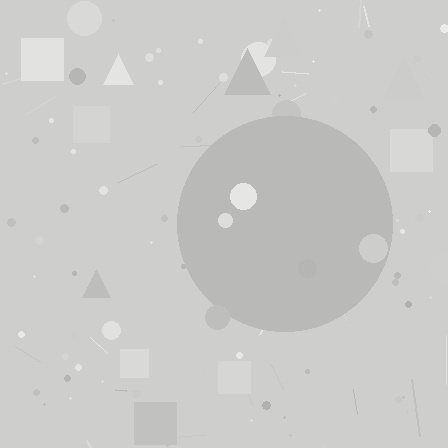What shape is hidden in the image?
A circle is hidden in the image.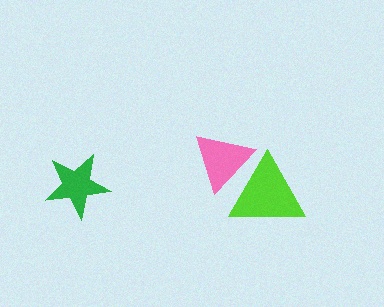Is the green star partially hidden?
No, no other shape covers it.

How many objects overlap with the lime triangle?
1 object overlaps with the lime triangle.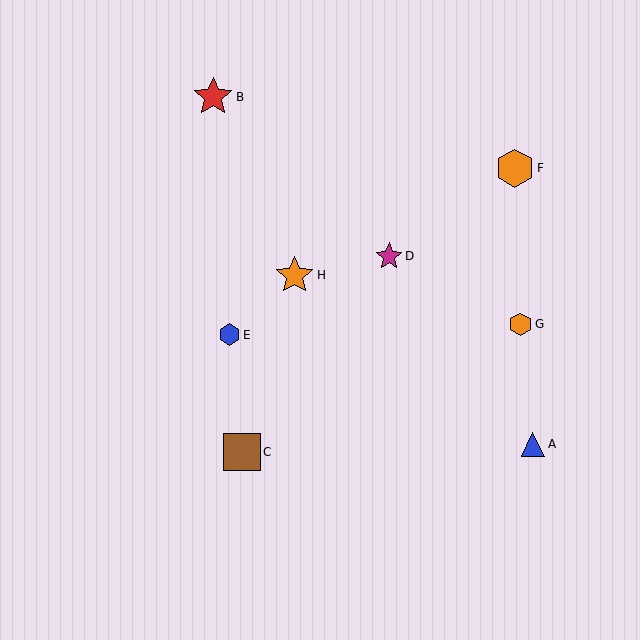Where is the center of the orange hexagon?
The center of the orange hexagon is at (520, 324).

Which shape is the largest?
The red star (labeled B) is the largest.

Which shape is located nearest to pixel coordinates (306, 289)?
The orange star (labeled H) at (295, 275) is nearest to that location.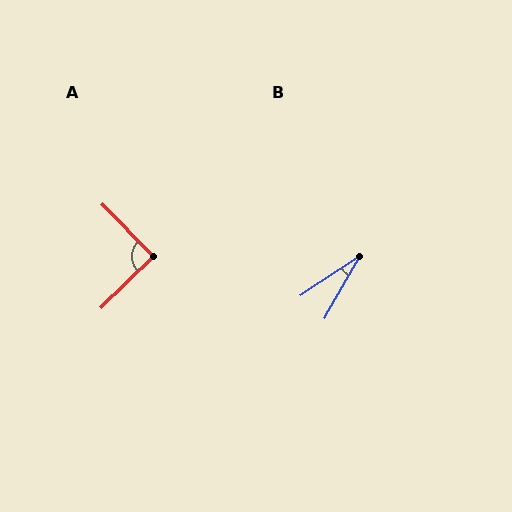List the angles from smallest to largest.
B (27°), A (89°).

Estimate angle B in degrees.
Approximately 27 degrees.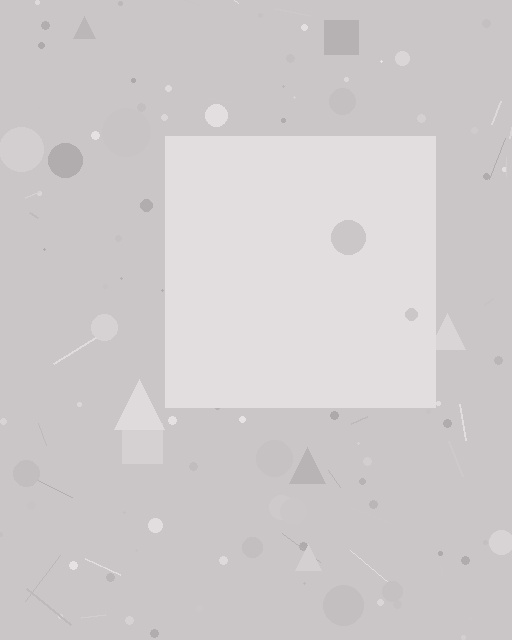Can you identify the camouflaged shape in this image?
The camouflaged shape is a square.